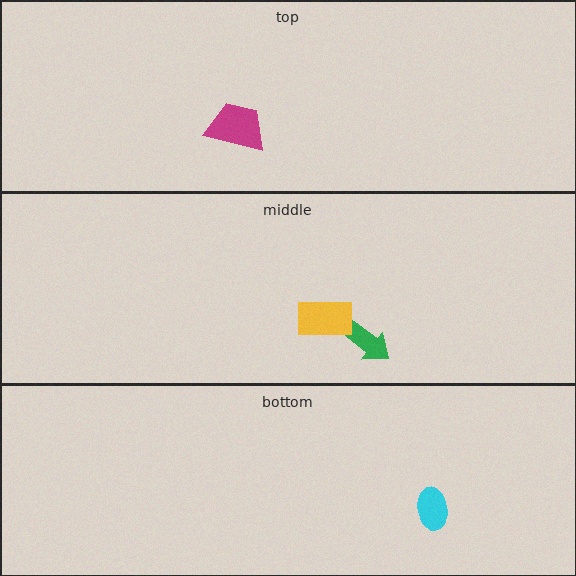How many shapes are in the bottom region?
1.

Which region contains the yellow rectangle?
The middle region.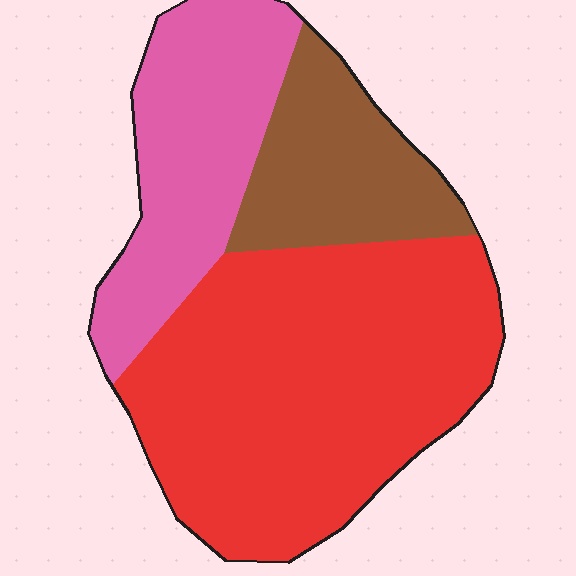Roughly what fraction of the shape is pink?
Pink takes up about one quarter (1/4) of the shape.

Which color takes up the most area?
Red, at roughly 55%.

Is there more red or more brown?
Red.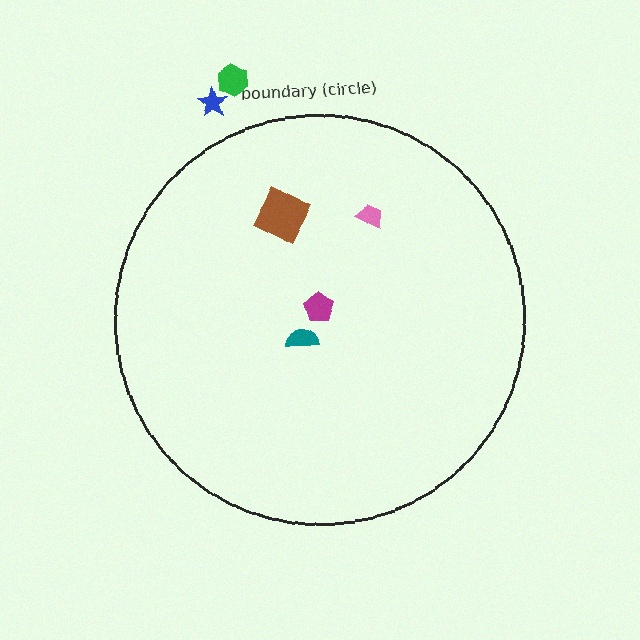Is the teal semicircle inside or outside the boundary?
Inside.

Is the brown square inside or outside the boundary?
Inside.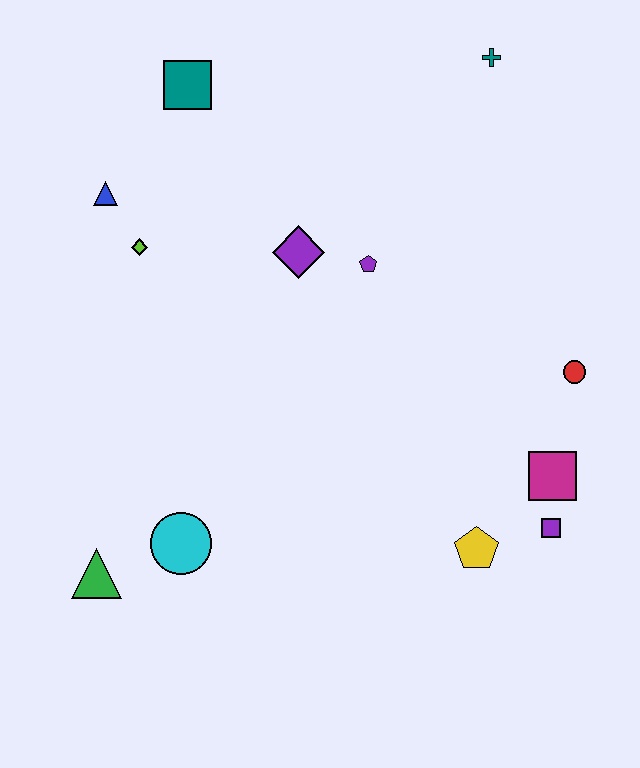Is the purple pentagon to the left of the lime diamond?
No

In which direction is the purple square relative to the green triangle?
The purple square is to the right of the green triangle.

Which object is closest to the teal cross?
The purple pentagon is closest to the teal cross.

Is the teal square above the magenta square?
Yes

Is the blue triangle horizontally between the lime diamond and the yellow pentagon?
No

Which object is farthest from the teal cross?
The green triangle is farthest from the teal cross.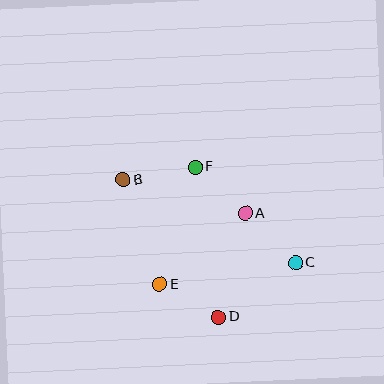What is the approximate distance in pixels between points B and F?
The distance between B and F is approximately 73 pixels.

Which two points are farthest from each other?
Points B and C are farthest from each other.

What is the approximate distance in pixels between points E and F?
The distance between E and F is approximately 123 pixels.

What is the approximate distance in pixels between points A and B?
The distance between A and B is approximately 127 pixels.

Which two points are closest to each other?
Points D and E are closest to each other.